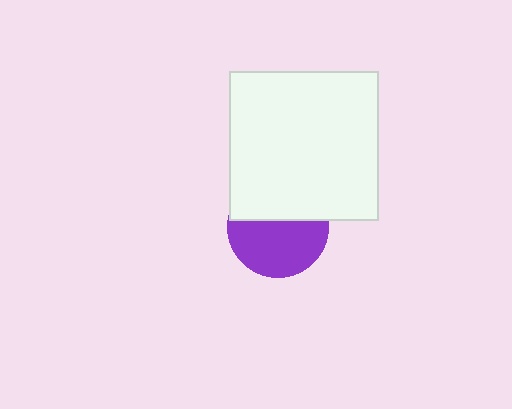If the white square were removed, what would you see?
You would see the complete purple circle.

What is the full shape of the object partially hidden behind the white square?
The partially hidden object is a purple circle.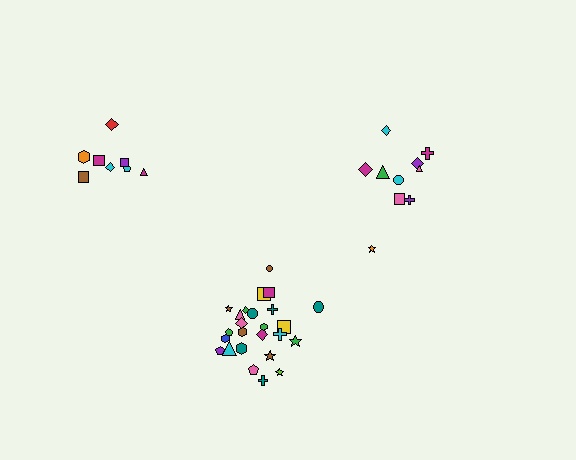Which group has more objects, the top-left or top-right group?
The top-right group.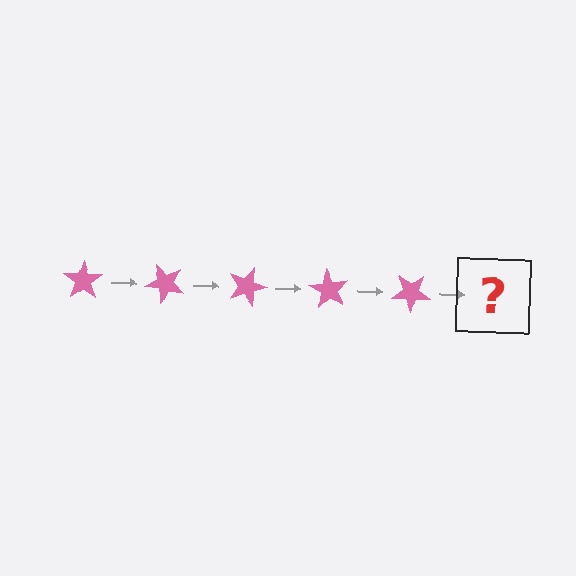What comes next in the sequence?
The next element should be a pink star rotated 225 degrees.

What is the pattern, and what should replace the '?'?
The pattern is that the star rotates 45 degrees each step. The '?' should be a pink star rotated 225 degrees.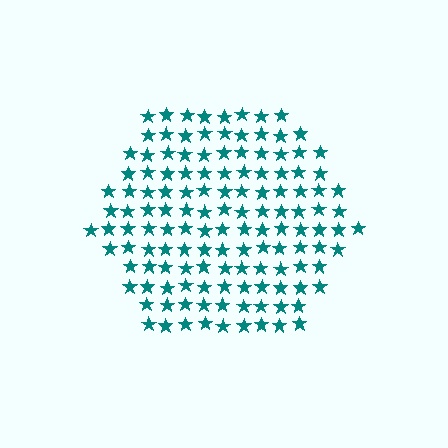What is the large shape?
The large shape is a hexagon.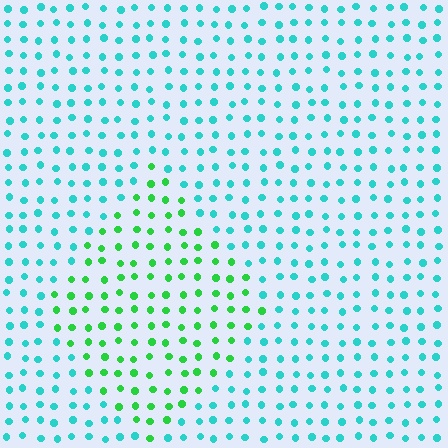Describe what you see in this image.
The image is filled with small cyan elements in a uniform arrangement. A diamond-shaped region is visible where the elements are tinted to a slightly different hue, forming a subtle color boundary.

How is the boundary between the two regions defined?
The boundary is defined purely by a slight shift in hue (about 49 degrees). Spacing, size, and orientation are identical on both sides.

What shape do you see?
I see a diamond.